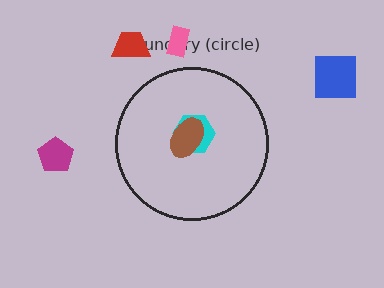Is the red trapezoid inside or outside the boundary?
Outside.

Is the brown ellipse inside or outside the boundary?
Inside.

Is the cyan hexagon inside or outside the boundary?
Inside.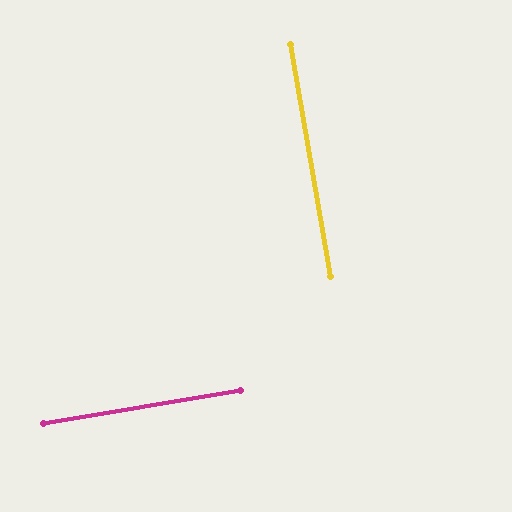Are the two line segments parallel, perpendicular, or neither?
Perpendicular — they meet at approximately 90°.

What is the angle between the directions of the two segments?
Approximately 90 degrees.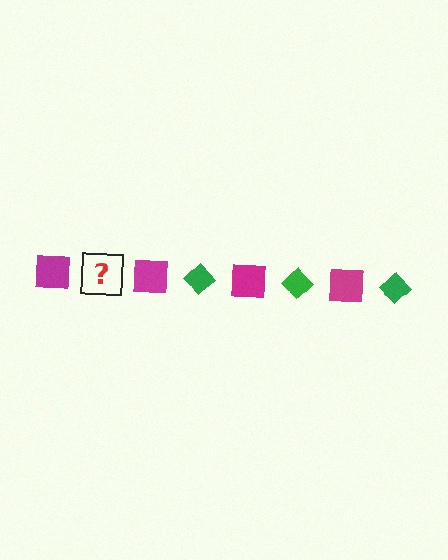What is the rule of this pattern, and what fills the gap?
The rule is that the pattern alternates between magenta square and green diamond. The gap should be filled with a green diamond.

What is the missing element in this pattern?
The missing element is a green diamond.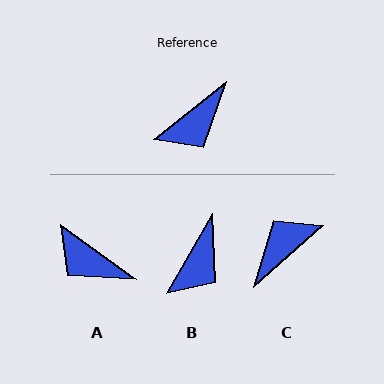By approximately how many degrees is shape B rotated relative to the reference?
Approximately 22 degrees counter-clockwise.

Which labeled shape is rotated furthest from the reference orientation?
C, about 177 degrees away.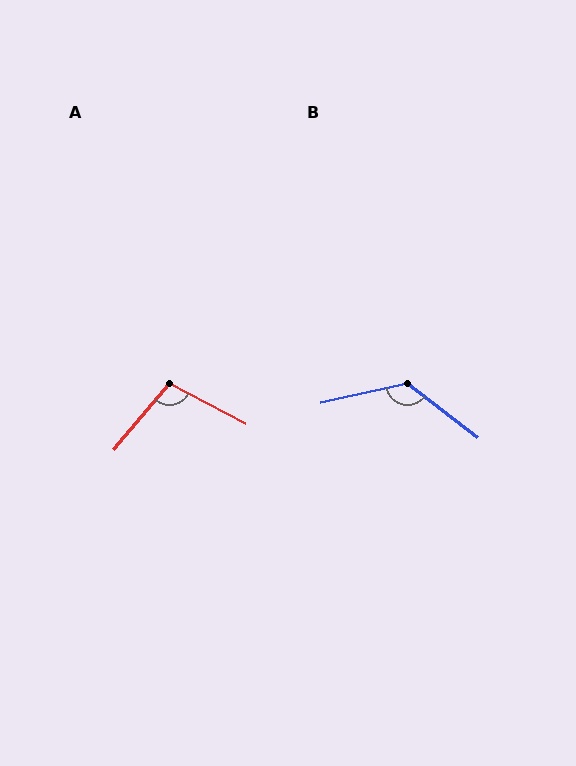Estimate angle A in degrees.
Approximately 102 degrees.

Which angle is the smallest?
A, at approximately 102 degrees.